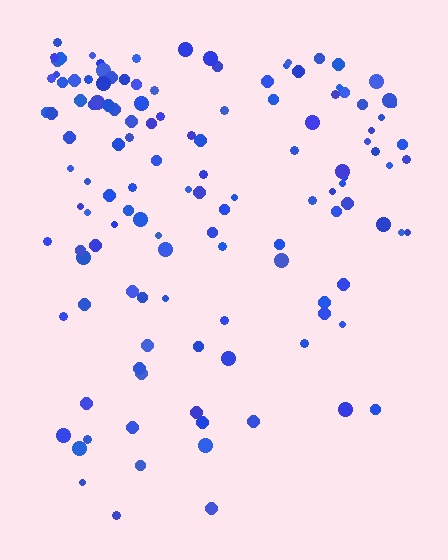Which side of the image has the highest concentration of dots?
The top.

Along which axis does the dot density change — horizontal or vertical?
Vertical.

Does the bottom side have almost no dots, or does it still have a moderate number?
Still a moderate number, just noticeably fewer than the top.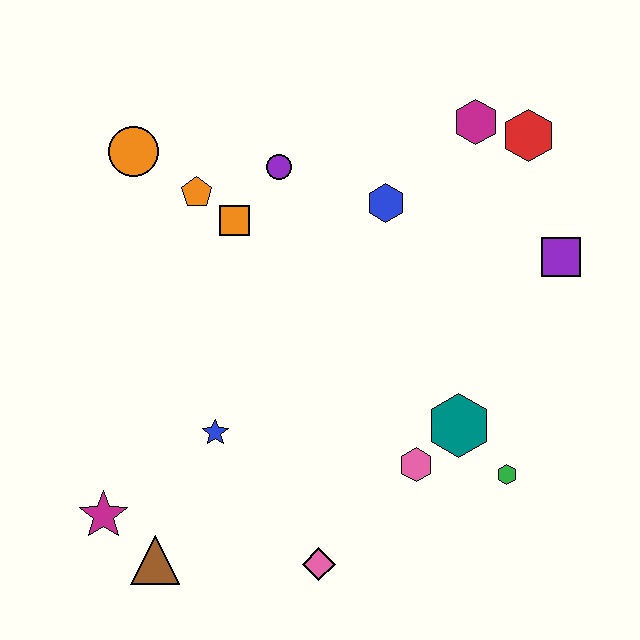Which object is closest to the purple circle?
The orange square is closest to the purple circle.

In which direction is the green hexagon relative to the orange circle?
The green hexagon is to the right of the orange circle.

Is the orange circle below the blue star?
No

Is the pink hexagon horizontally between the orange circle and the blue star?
No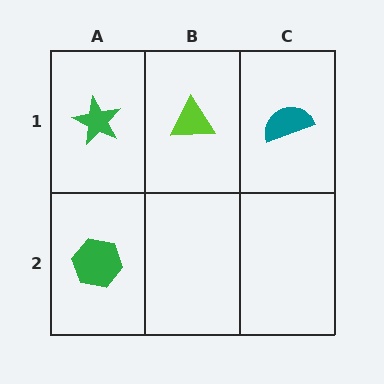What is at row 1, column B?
A lime triangle.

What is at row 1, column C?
A teal semicircle.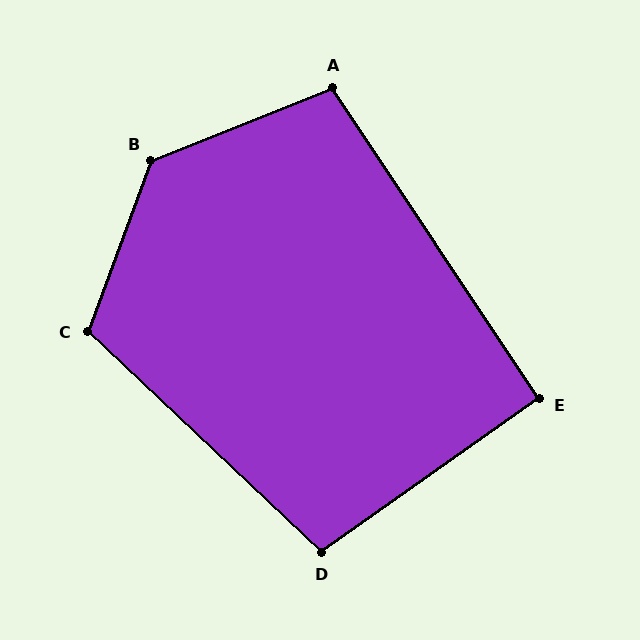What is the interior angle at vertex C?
Approximately 113 degrees (obtuse).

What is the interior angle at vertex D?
Approximately 101 degrees (obtuse).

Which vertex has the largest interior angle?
B, at approximately 132 degrees.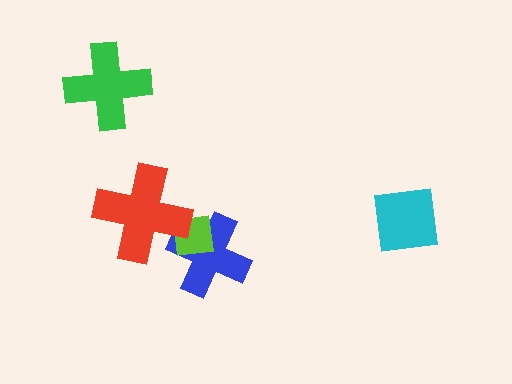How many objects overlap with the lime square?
2 objects overlap with the lime square.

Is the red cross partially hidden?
No, no other shape covers it.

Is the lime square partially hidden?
Yes, it is partially covered by another shape.